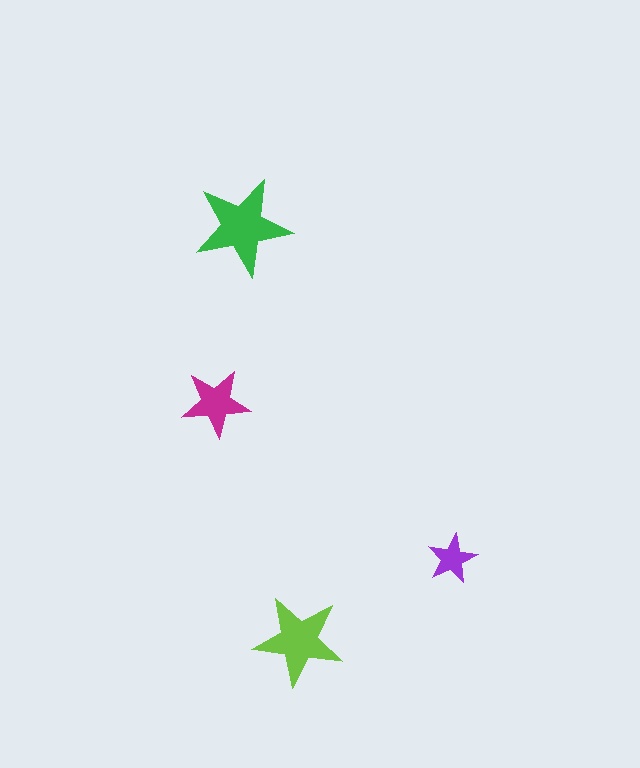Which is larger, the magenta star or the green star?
The green one.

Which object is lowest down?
The lime star is bottommost.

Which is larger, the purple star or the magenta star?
The magenta one.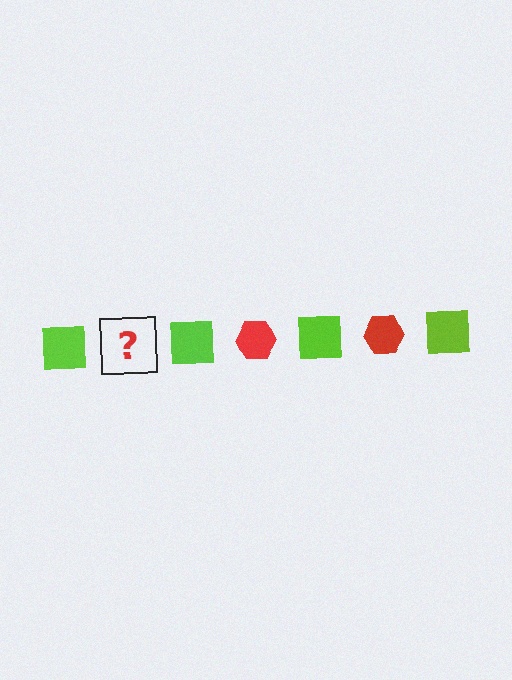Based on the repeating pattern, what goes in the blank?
The blank should be a red hexagon.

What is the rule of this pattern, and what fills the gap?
The rule is that the pattern alternates between lime square and red hexagon. The gap should be filled with a red hexagon.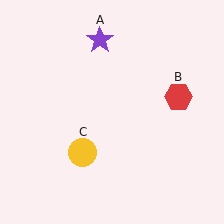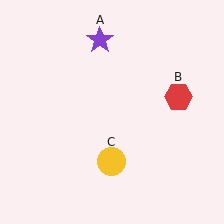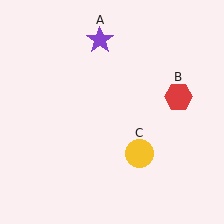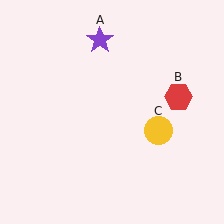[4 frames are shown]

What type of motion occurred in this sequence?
The yellow circle (object C) rotated counterclockwise around the center of the scene.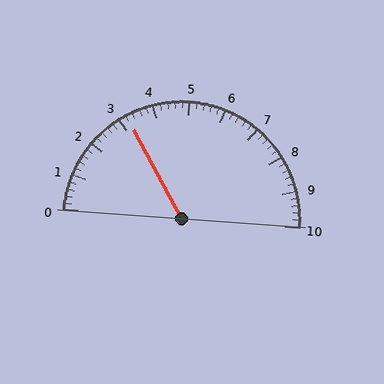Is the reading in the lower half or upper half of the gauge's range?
The reading is in the lower half of the range (0 to 10).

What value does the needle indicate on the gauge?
The needle indicates approximately 3.2.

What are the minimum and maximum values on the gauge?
The gauge ranges from 0 to 10.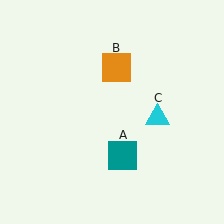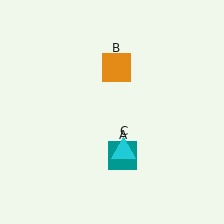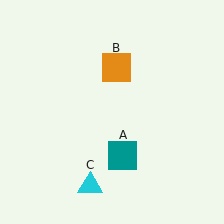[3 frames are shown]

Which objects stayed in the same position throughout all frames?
Teal square (object A) and orange square (object B) remained stationary.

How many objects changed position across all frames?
1 object changed position: cyan triangle (object C).